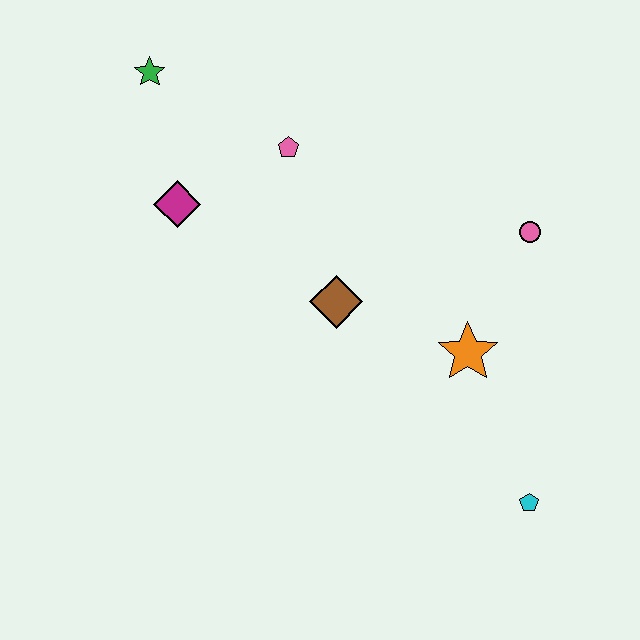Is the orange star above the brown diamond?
No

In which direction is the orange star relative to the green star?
The orange star is to the right of the green star.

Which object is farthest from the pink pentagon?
The cyan pentagon is farthest from the pink pentagon.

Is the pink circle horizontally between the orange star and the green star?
No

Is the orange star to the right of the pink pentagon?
Yes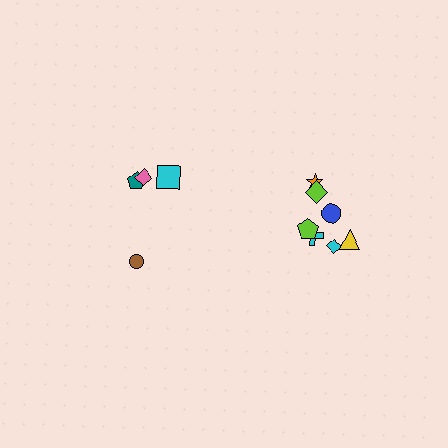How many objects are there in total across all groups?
There are 11 objects.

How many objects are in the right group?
There are 7 objects.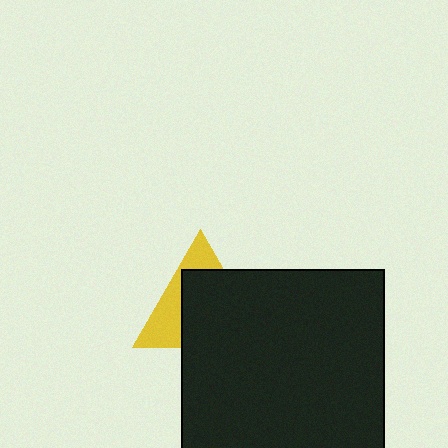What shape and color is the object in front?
The object in front is a black square.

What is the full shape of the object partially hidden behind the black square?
The partially hidden object is a yellow triangle.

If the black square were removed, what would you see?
You would see the complete yellow triangle.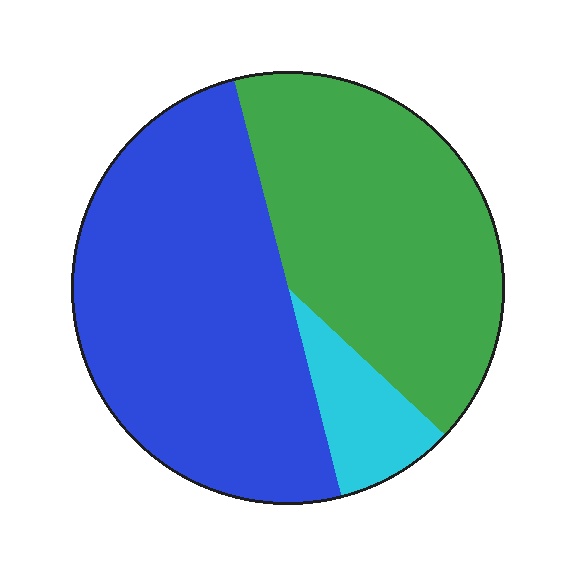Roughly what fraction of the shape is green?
Green takes up about two fifths (2/5) of the shape.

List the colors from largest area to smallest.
From largest to smallest: blue, green, cyan.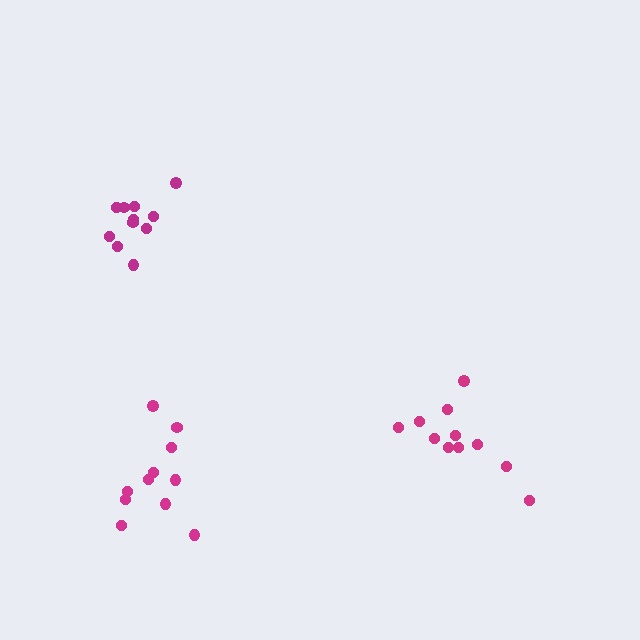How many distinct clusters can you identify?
There are 3 distinct clusters.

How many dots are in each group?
Group 1: 11 dots, Group 2: 11 dots, Group 3: 11 dots (33 total).